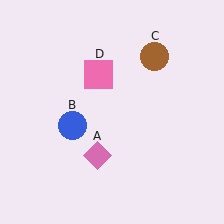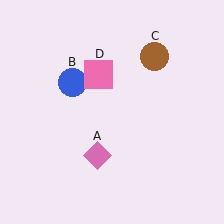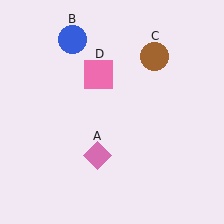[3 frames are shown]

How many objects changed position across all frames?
1 object changed position: blue circle (object B).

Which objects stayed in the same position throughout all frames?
Pink diamond (object A) and brown circle (object C) and pink square (object D) remained stationary.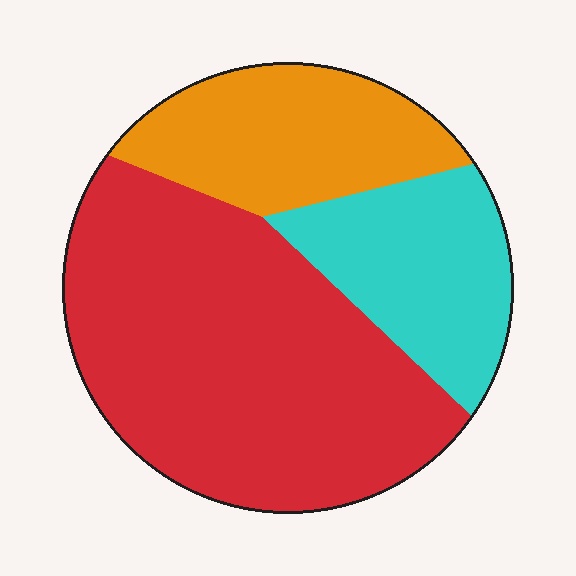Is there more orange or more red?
Red.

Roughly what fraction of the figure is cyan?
Cyan takes up about one fifth (1/5) of the figure.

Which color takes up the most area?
Red, at roughly 55%.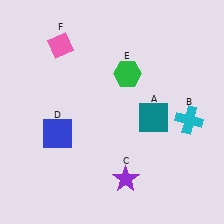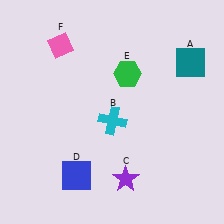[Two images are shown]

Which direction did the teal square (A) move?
The teal square (A) moved up.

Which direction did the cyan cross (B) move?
The cyan cross (B) moved left.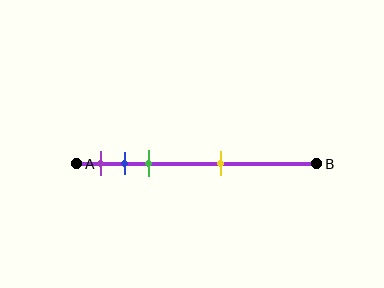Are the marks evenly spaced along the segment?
No, the marks are not evenly spaced.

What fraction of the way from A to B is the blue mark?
The blue mark is approximately 20% (0.2) of the way from A to B.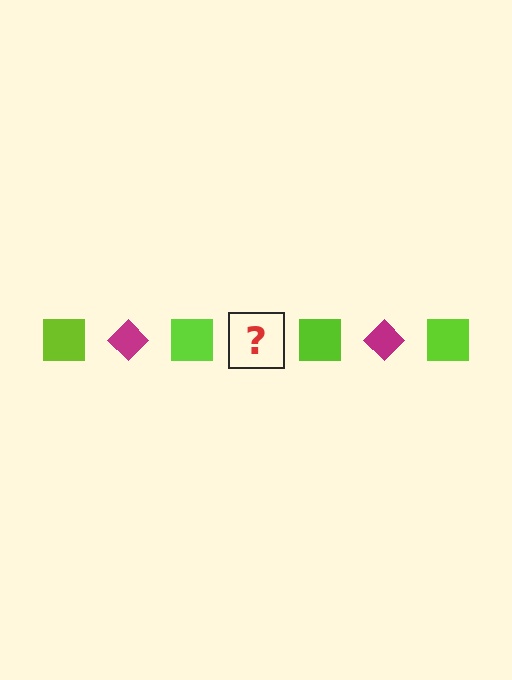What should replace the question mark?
The question mark should be replaced with a magenta diamond.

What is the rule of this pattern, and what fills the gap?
The rule is that the pattern alternates between lime square and magenta diamond. The gap should be filled with a magenta diamond.